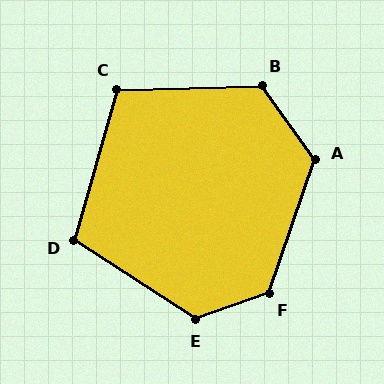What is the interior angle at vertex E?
Approximately 128 degrees (obtuse).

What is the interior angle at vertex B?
Approximately 124 degrees (obtuse).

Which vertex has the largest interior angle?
F, at approximately 128 degrees.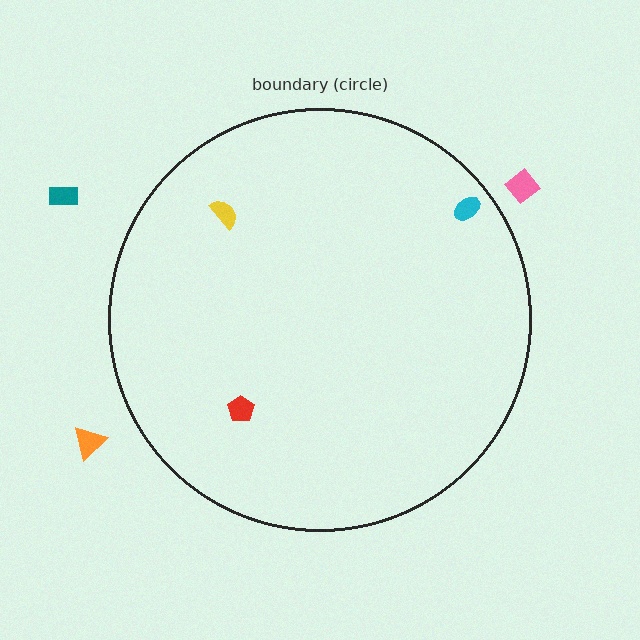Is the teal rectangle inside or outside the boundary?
Outside.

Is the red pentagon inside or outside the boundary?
Inside.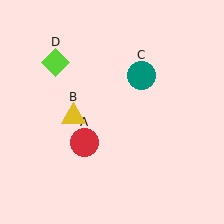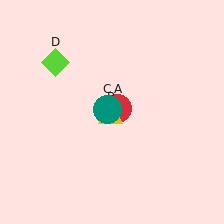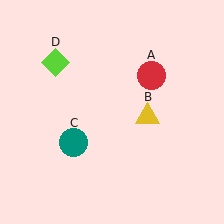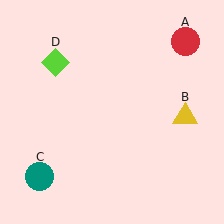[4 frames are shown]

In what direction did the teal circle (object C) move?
The teal circle (object C) moved down and to the left.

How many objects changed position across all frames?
3 objects changed position: red circle (object A), yellow triangle (object B), teal circle (object C).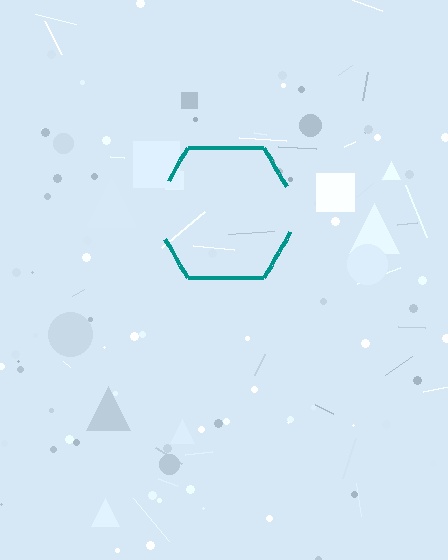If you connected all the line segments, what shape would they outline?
They would outline a hexagon.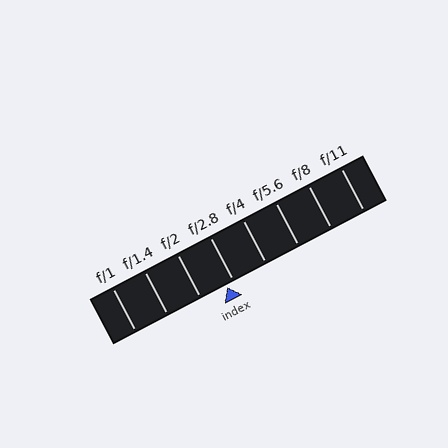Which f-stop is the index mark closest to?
The index mark is closest to f/2.8.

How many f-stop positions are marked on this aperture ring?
There are 8 f-stop positions marked.